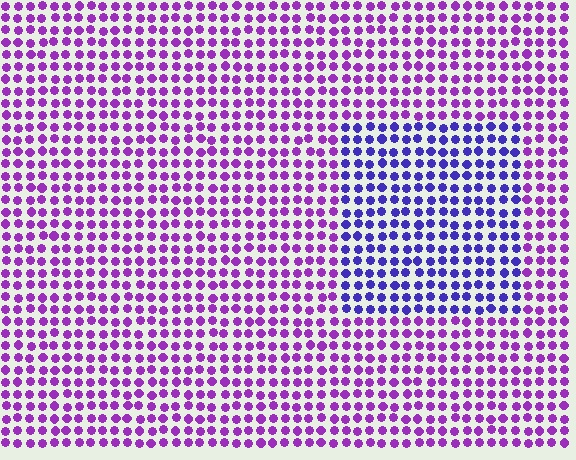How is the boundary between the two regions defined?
The boundary is defined purely by a slight shift in hue (about 38 degrees). Spacing, size, and orientation are identical on both sides.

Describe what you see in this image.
The image is filled with small purple elements in a uniform arrangement. A rectangle-shaped region is visible where the elements are tinted to a slightly different hue, forming a subtle color boundary.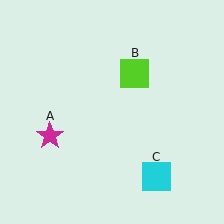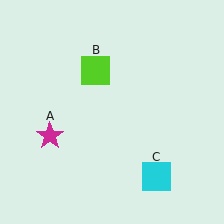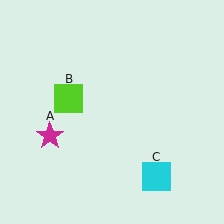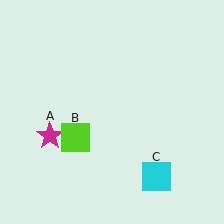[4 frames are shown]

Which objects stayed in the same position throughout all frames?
Magenta star (object A) and cyan square (object C) remained stationary.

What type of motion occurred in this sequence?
The lime square (object B) rotated counterclockwise around the center of the scene.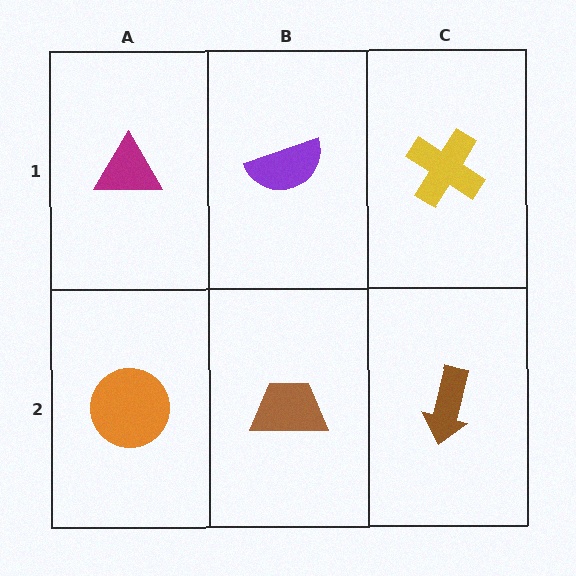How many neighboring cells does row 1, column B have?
3.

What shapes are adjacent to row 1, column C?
A brown arrow (row 2, column C), a purple semicircle (row 1, column B).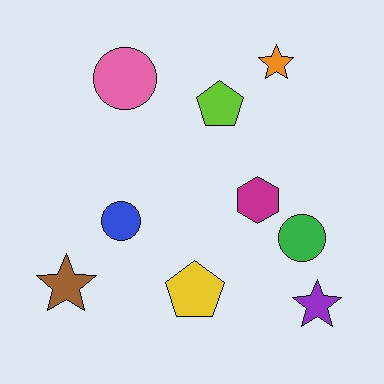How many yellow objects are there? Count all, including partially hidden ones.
There is 1 yellow object.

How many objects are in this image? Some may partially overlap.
There are 9 objects.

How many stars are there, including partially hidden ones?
There are 3 stars.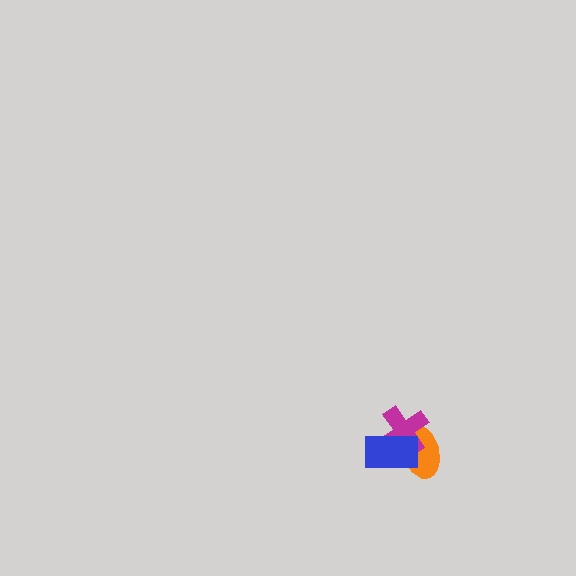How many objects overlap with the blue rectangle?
2 objects overlap with the blue rectangle.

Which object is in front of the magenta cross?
The blue rectangle is in front of the magenta cross.